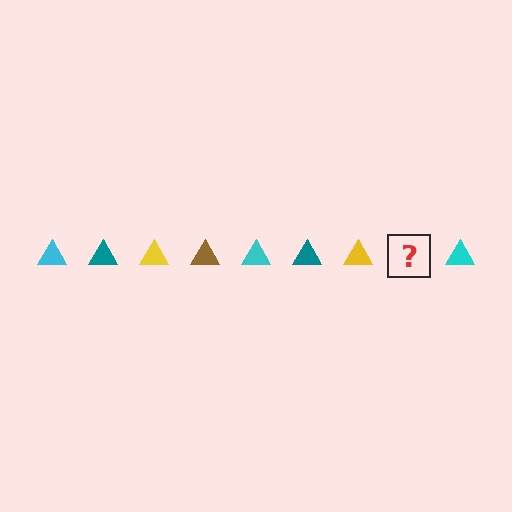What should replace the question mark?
The question mark should be replaced with a brown triangle.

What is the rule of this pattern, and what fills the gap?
The rule is that the pattern cycles through cyan, teal, yellow, brown triangles. The gap should be filled with a brown triangle.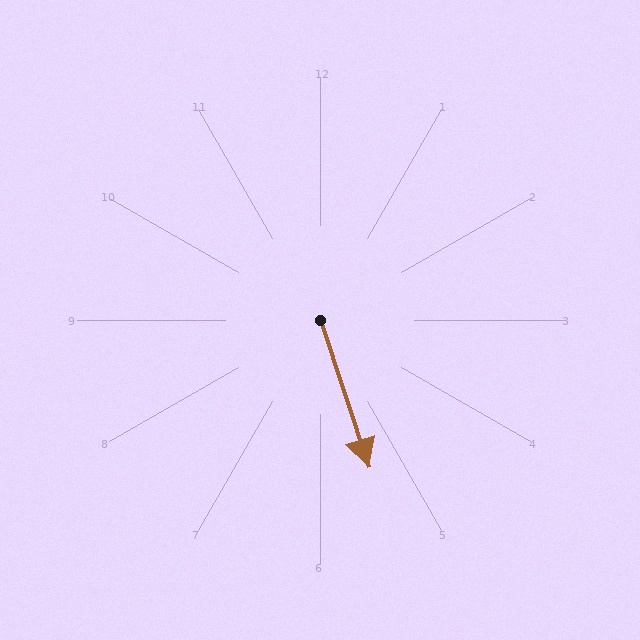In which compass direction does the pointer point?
South.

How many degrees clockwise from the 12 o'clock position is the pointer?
Approximately 162 degrees.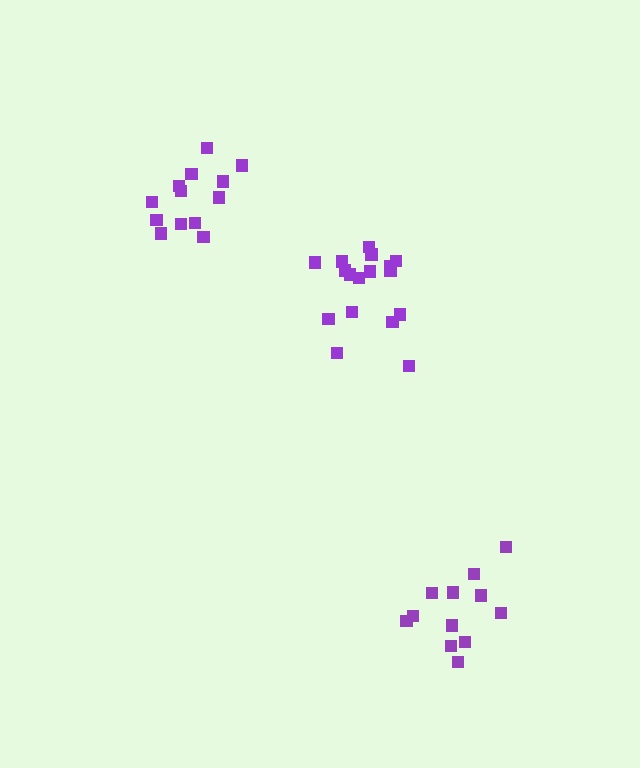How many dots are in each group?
Group 1: 13 dots, Group 2: 12 dots, Group 3: 17 dots (42 total).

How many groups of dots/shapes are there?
There are 3 groups.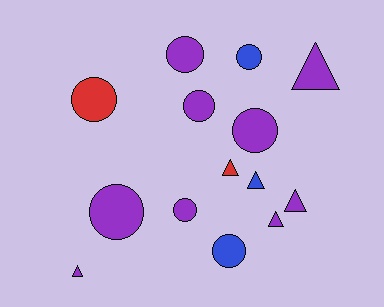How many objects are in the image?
There are 14 objects.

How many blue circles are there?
There are 2 blue circles.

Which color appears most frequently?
Purple, with 9 objects.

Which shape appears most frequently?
Circle, with 8 objects.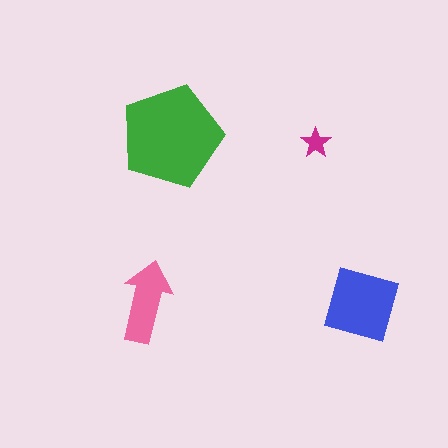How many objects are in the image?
There are 4 objects in the image.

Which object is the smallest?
The magenta star.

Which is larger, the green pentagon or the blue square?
The green pentagon.